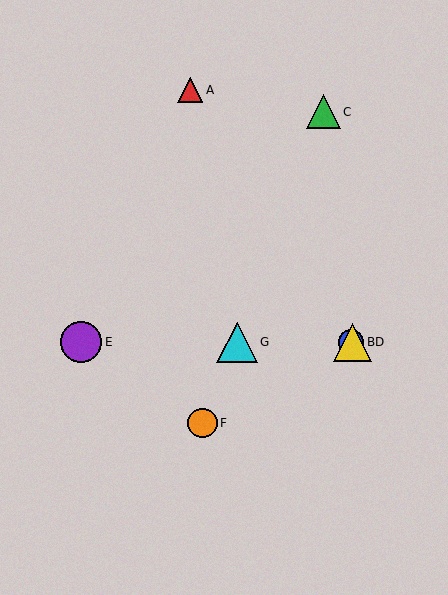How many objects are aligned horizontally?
4 objects (B, D, E, G) are aligned horizontally.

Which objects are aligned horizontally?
Objects B, D, E, G are aligned horizontally.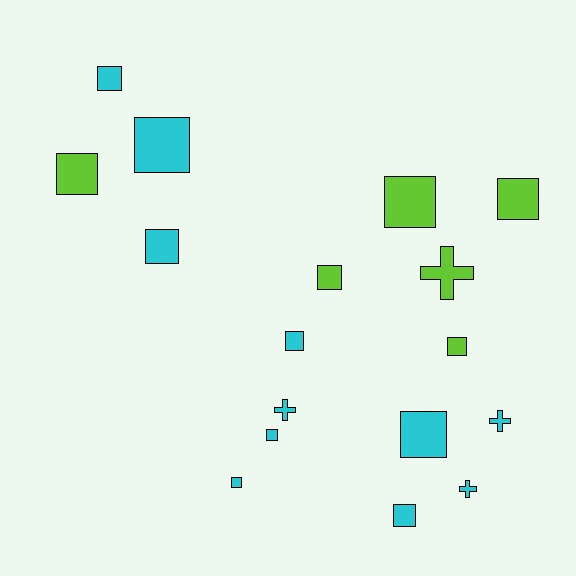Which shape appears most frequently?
Square, with 13 objects.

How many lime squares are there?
There are 5 lime squares.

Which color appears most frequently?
Cyan, with 11 objects.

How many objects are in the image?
There are 17 objects.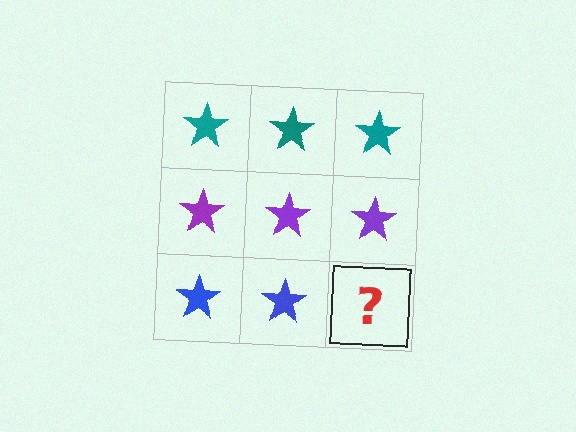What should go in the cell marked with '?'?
The missing cell should contain a blue star.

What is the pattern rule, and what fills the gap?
The rule is that each row has a consistent color. The gap should be filled with a blue star.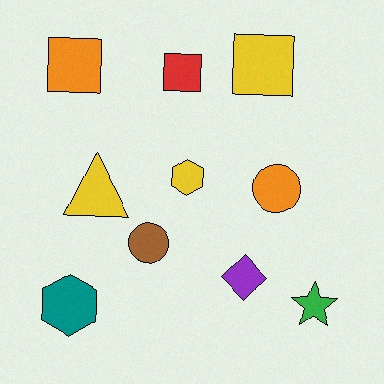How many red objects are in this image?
There is 1 red object.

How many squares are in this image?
There are 3 squares.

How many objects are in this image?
There are 10 objects.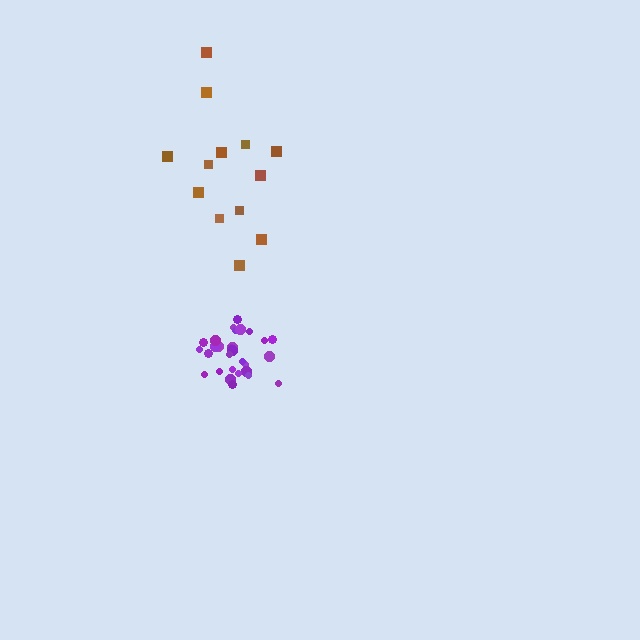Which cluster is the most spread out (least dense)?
Brown.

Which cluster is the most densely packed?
Purple.